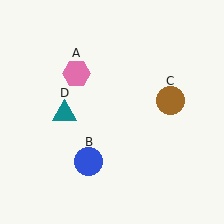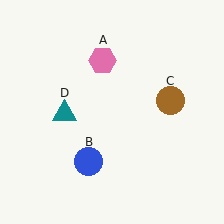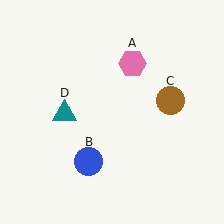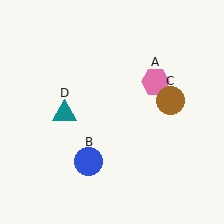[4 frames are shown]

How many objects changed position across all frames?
1 object changed position: pink hexagon (object A).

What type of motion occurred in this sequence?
The pink hexagon (object A) rotated clockwise around the center of the scene.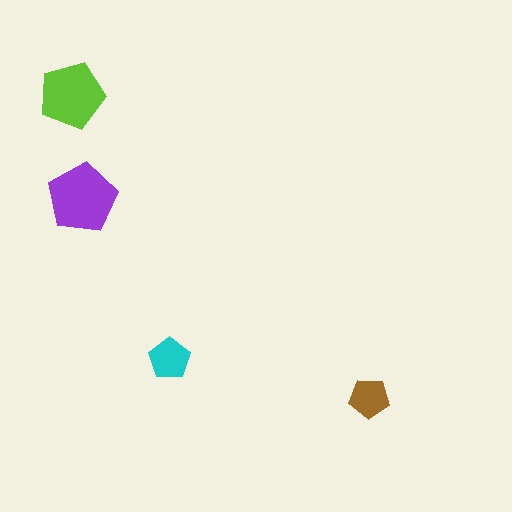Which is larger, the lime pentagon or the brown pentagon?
The lime one.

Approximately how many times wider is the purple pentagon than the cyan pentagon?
About 1.5 times wider.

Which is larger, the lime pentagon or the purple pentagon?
The purple one.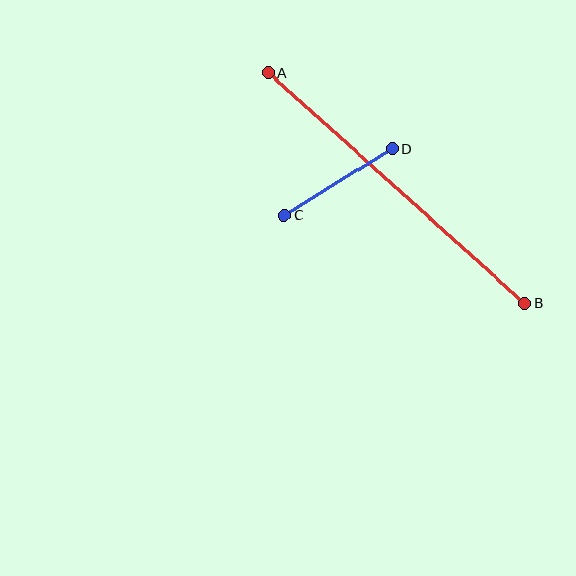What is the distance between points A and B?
The distance is approximately 345 pixels.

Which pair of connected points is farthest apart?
Points A and B are farthest apart.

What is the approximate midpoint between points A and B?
The midpoint is at approximately (396, 188) pixels.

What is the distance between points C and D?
The distance is approximately 127 pixels.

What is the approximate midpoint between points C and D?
The midpoint is at approximately (338, 182) pixels.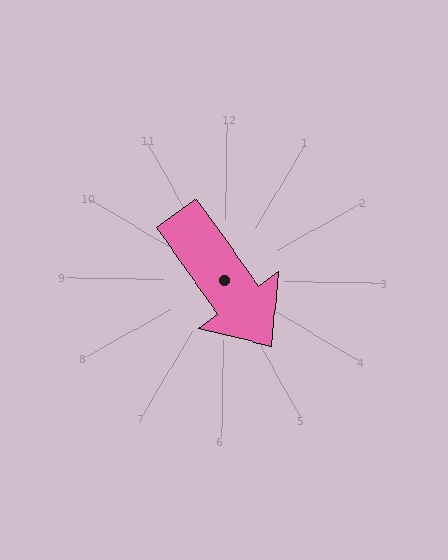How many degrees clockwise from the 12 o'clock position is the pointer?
Approximately 144 degrees.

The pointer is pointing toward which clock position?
Roughly 5 o'clock.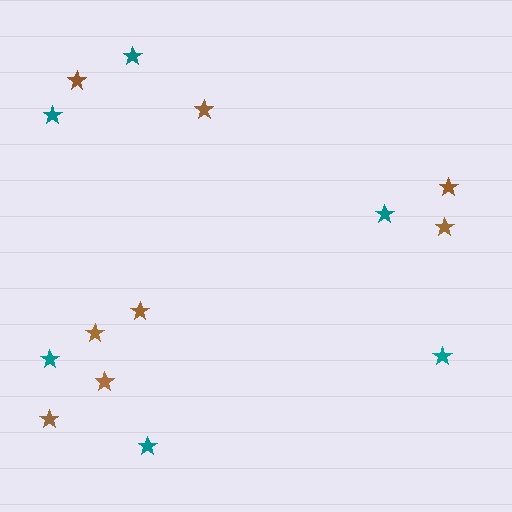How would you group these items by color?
There are 2 groups: one group of brown stars (8) and one group of teal stars (6).